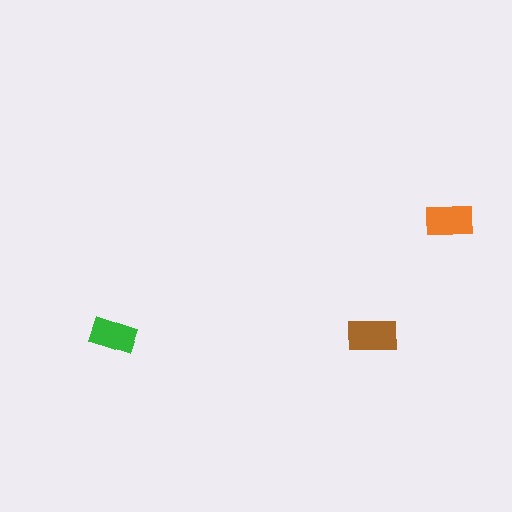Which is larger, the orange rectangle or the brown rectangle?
The brown one.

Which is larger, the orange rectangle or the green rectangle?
The orange one.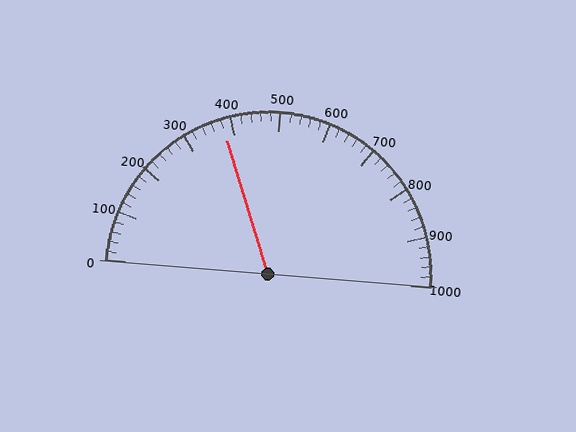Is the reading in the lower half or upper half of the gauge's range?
The reading is in the lower half of the range (0 to 1000).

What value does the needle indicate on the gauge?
The needle indicates approximately 380.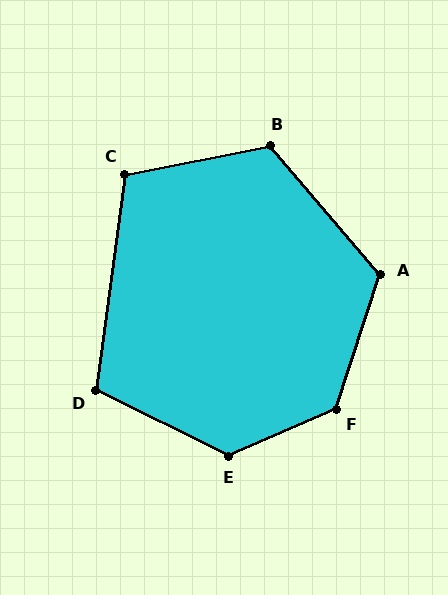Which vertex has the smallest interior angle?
C, at approximately 109 degrees.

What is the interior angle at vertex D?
Approximately 109 degrees (obtuse).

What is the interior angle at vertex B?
Approximately 120 degrees (obtuse).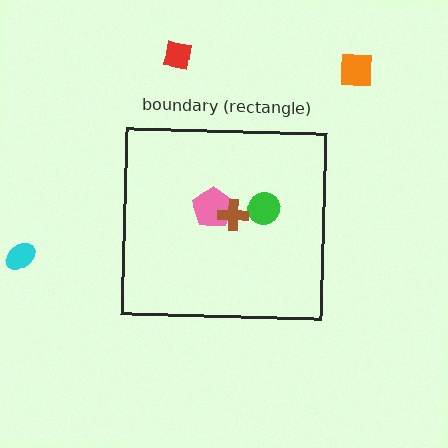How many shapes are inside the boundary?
3 inside, 3 outside.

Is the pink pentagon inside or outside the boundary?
Inside.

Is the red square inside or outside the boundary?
Outside.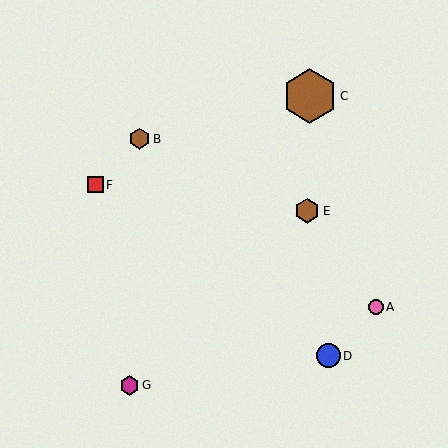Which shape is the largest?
The brown hexagon (labeled C) is the largest.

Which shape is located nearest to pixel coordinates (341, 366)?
The blue circle (labeled D) at (328, 356) is nearest to that location.